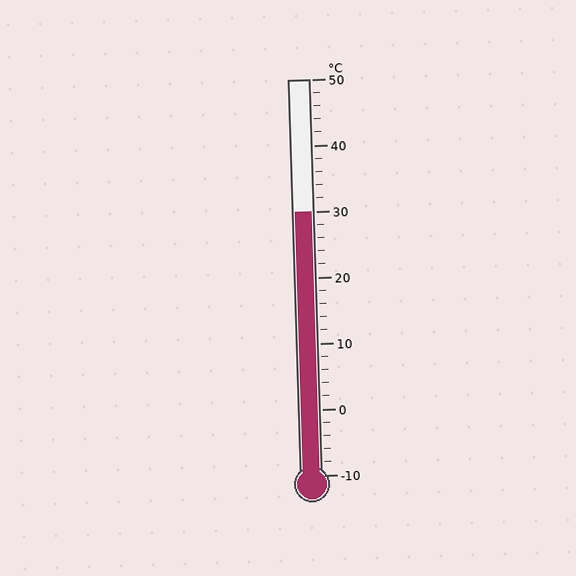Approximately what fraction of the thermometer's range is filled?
The thermometer is filled to approximately 65% of its range.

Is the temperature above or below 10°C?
The temperature is above 10°C.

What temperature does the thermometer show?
The thermometer shows approximately 30°C.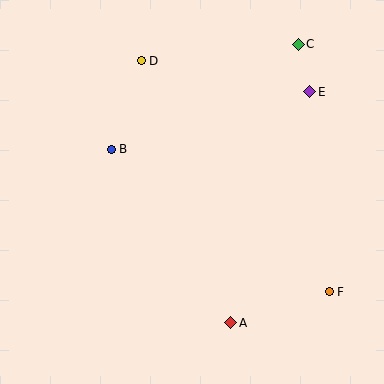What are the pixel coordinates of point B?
Point B is at (111, 149).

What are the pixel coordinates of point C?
Point C is at (298, 44).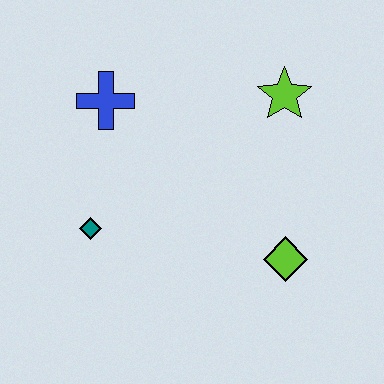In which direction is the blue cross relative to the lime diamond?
The blue cross is to the left of the lime diamond.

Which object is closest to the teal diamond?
The blue cross is closest to the teal diamond.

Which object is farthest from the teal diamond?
The lime star is farthest from the teal diamond.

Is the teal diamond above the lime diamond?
Yes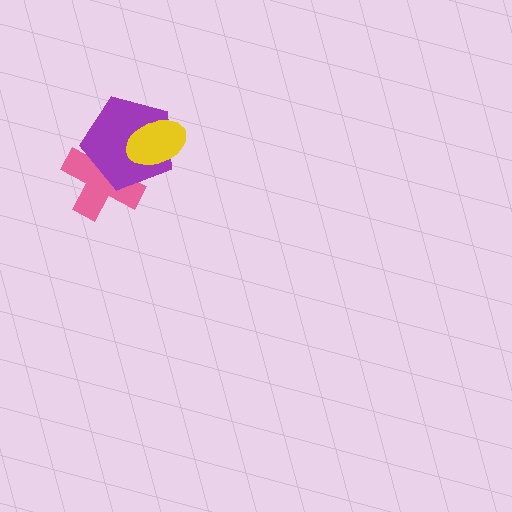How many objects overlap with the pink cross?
2 objects overlap with the pink cross.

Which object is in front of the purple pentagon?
The yellow ellipse is in front of the purple pentagon.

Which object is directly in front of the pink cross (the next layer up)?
The purple pentagon is directly in front of the pink cross.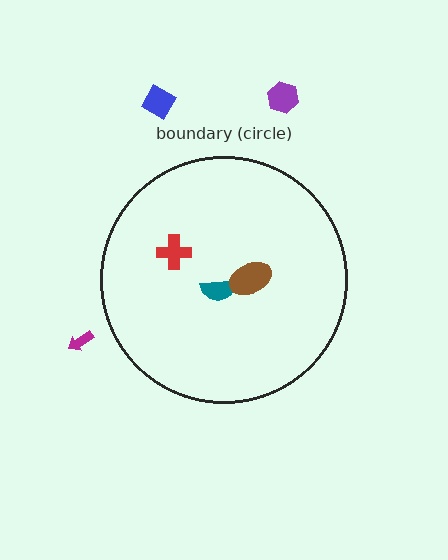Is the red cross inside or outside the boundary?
Inside.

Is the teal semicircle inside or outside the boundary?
Inside.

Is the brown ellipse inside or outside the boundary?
Inside.